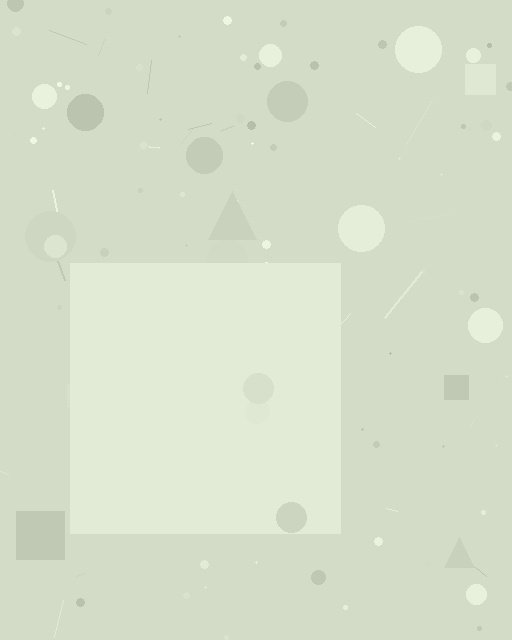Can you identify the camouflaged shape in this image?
The camouflaged shape is a square.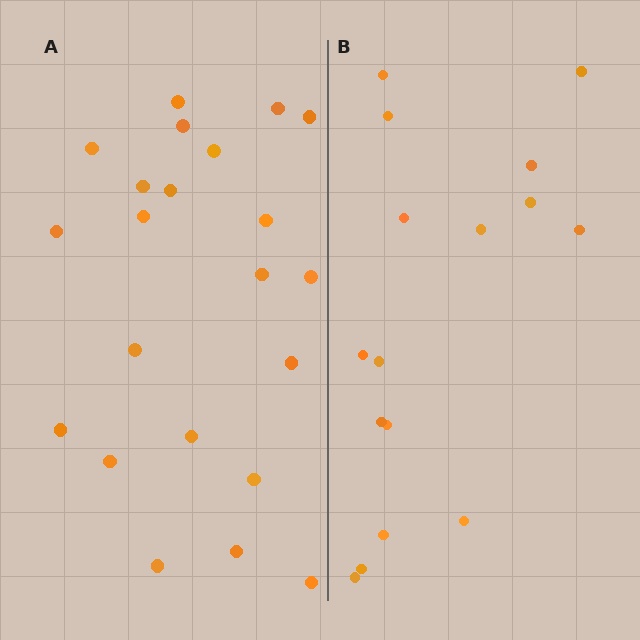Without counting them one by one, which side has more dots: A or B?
Region A (the left region) has more dots.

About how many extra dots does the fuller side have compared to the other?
Region A has about 6 more dots than region B.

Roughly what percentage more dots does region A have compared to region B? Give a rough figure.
About 40% more.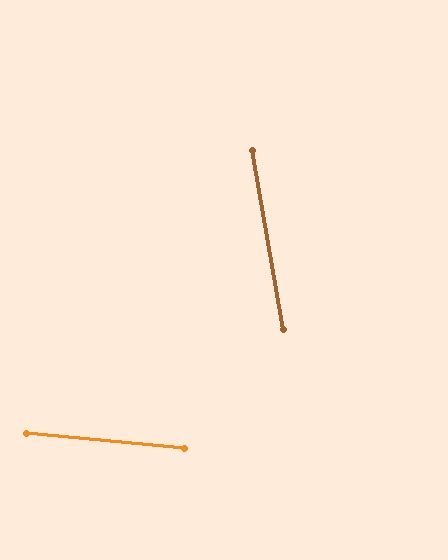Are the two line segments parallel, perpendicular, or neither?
Neither parallel nor perpendicular — they differ by about 75°.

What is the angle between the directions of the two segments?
Approximately 75 degrees.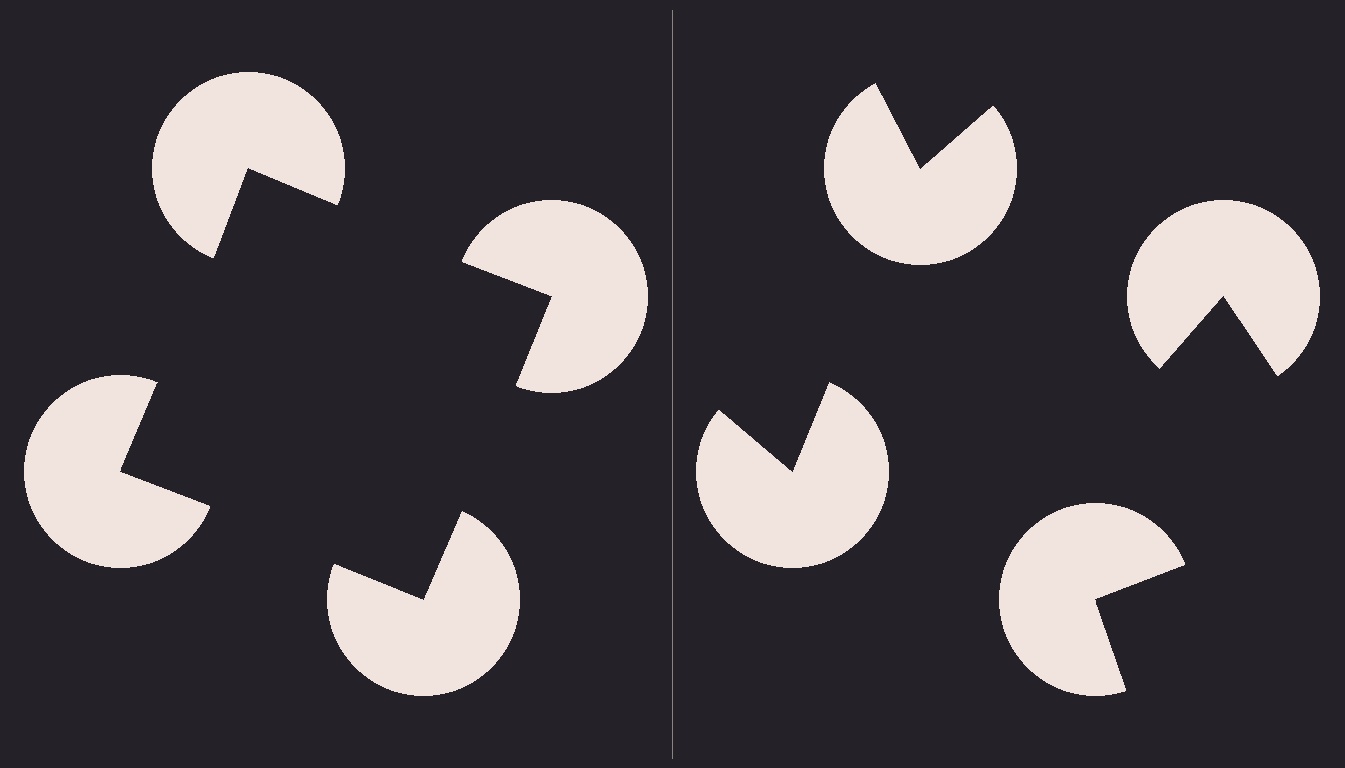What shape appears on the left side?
An illusory square.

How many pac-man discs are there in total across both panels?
8 — 4 on each side.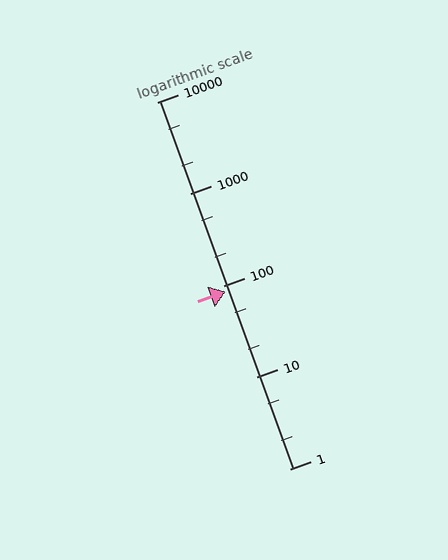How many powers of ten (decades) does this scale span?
The scale spans 4 decades, from 1 to 10000.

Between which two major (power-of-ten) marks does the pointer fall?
The pointer is between 10 and 100.